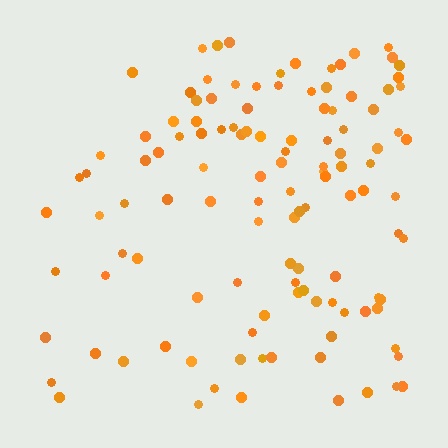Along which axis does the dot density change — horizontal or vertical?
Horizontal.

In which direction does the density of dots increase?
From left to right, with the right side densest.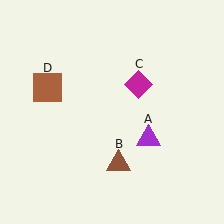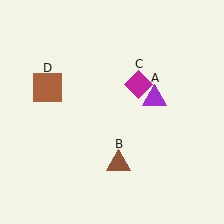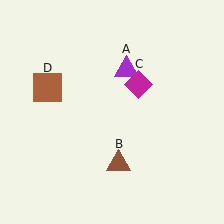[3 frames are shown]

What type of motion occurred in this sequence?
The purple triangle (object A) rotated counterclockwise around the center of the scene.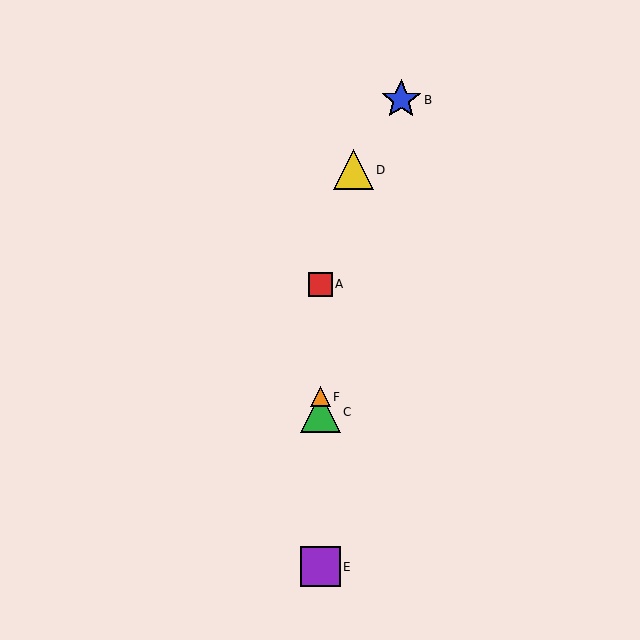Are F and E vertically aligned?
Yes, both are at x≈320.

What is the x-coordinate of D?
Object D is at x≈354.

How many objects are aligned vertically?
4 objects (A, C, E, F) are aligned vertically.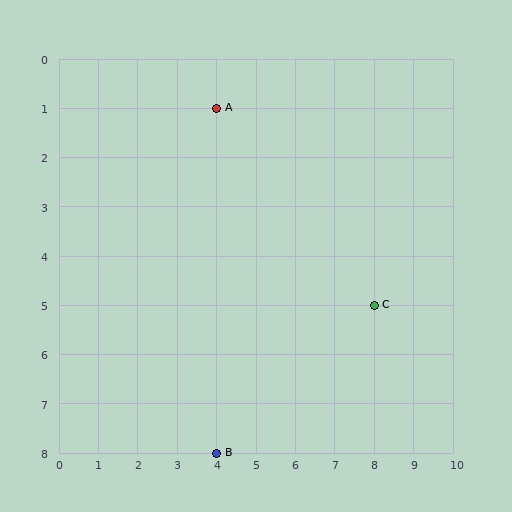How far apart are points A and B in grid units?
Points A and B are 7 rows apart.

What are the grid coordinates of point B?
Point B is at grid coordinates (4, 8).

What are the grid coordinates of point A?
Point A is at grid coordinates (4, 1).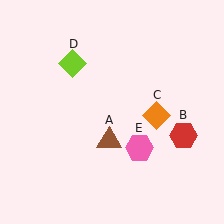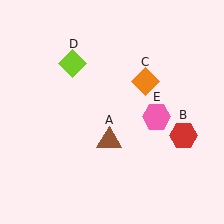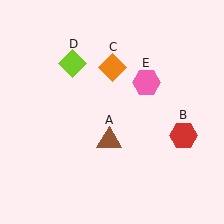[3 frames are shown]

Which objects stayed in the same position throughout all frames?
Brown triangle (object A) and red hexagon (object B) and lime diamond (object D) remained stationary.